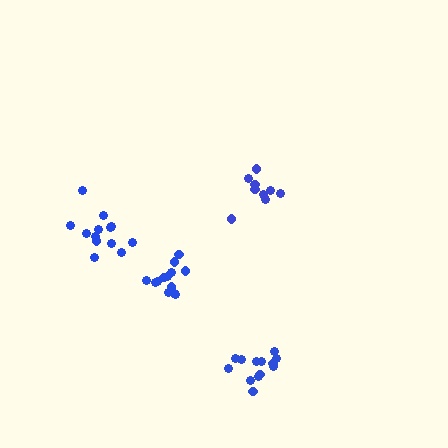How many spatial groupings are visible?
There are 4 spatial groupings.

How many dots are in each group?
Group 1: 13 dots, Group 2: 13 dots, Group 3: 13 dots, Group 4: 9 dots (48 total).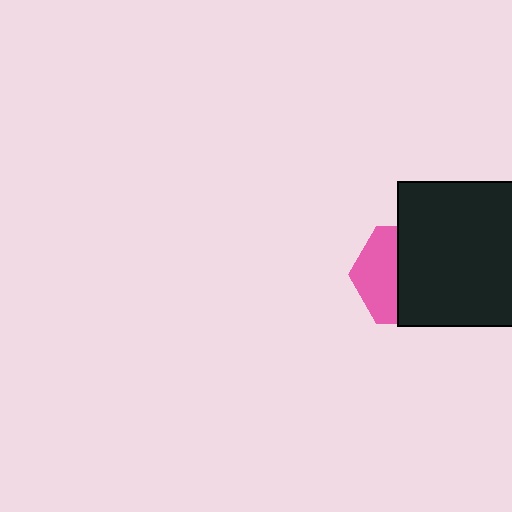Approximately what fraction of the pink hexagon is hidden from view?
Roughly 58% of the pink hexagon is hidden behind the black square.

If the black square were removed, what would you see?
You would see the complete pink hexagon.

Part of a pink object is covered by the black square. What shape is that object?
It is a hexagon.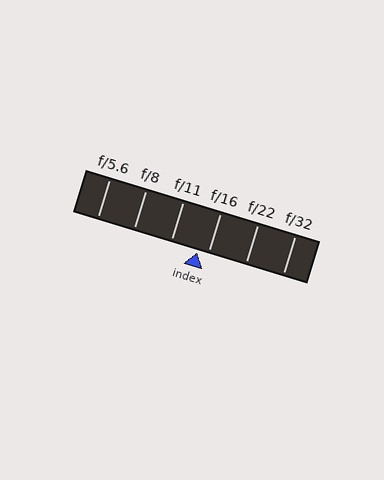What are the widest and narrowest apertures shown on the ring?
The widest aperture shown is f/5.6 and the narrowest is f/32.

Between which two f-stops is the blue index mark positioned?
The index mark is between f/11 and f/16.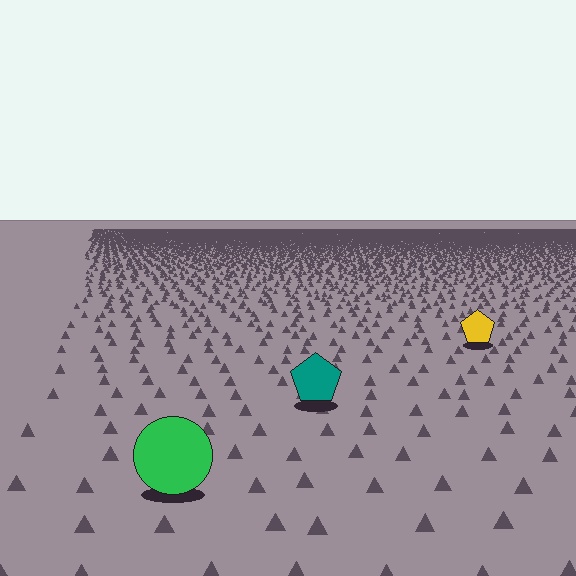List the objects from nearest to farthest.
From nearest to farthest: the green circle, the teal pentagon, the yellow pentagon.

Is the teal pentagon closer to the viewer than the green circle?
No. The green circle is closer — you can tell from the texture gradient: the ground texture is coarser near it.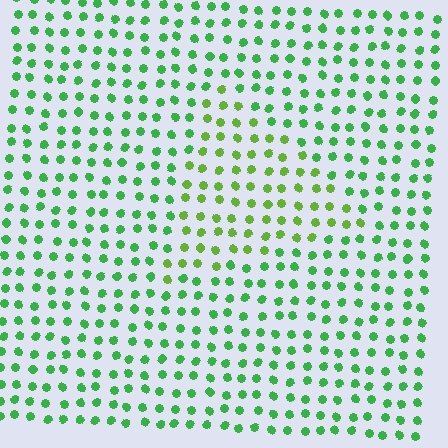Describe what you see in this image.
The image is filled with small green elements in a uniform arrangement. A triangle-shaped region is visible where the elements are tinted to a slightly different hue, forming a subtle color boundary.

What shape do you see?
I see a triangle.